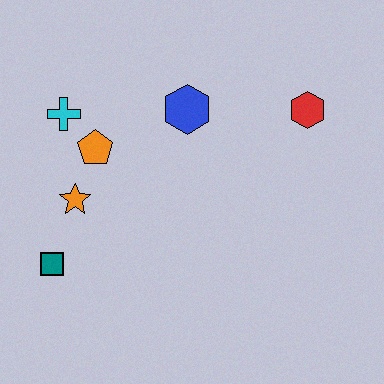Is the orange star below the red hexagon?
Yes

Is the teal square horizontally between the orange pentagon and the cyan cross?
No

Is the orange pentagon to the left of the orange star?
No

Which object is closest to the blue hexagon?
The orange pentagon is closest to the blue hexagon.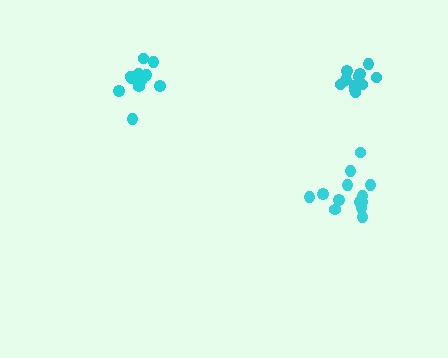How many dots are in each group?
Group 1: 13 dots, Group 2: 11 dots, Group 3: 11 dots (35 total).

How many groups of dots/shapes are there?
There are 3 groups.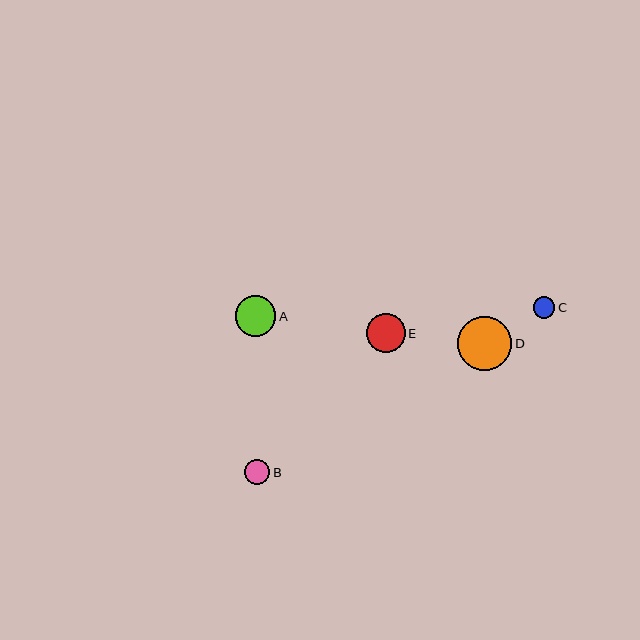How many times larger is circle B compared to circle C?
Circle B is approximately 1.1 times the size of circle C.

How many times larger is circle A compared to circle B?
Circle A is approximately 1.6 times the size of circle B.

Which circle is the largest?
Circle D is the largest with a size of approximately 54 pixels.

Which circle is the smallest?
Circle C is the smallest with a size of approximately 22 pixels.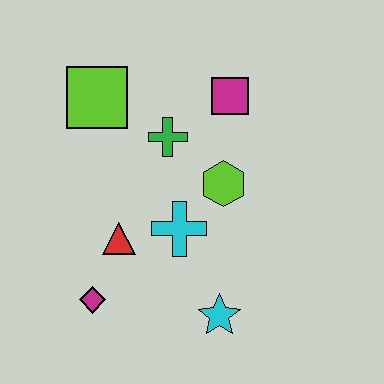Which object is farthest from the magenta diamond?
The magenta square is farthest from the magenta diamond.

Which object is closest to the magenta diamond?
The red triangle is closest to the magenta diamond.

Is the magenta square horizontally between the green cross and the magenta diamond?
No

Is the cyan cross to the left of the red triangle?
No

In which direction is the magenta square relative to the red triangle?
The magenta square is above the red triangle.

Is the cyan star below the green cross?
Yes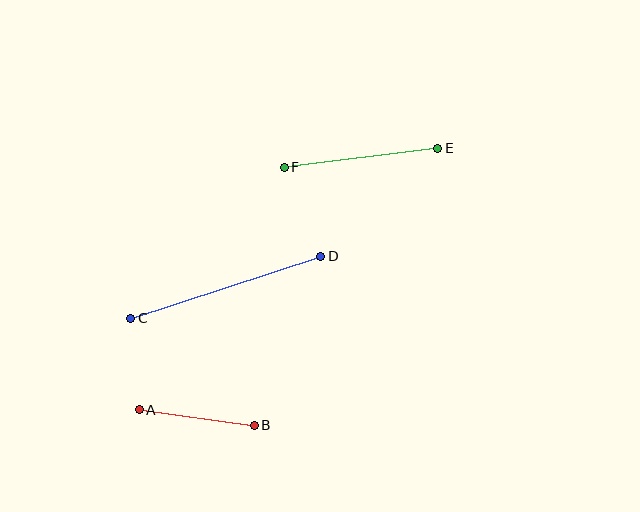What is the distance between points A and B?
The distance is approximately 116 pixels.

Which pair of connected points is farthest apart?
Points C and D are farthest apart.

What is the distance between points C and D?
The distance is approximately 200 pixels.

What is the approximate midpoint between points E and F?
The midpoint is at approximately (361, 158) pixels.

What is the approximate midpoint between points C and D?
The midpoint is at approximately (226, 287) pixels.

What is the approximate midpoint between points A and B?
The midpoint is at approximately (197, 417) pixels.